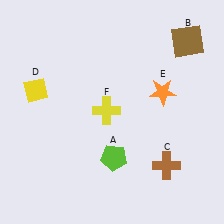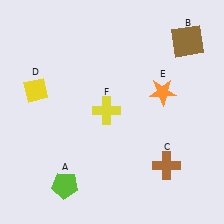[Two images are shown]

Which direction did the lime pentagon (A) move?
The lime pentagon (A) moved left.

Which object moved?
The lime pentagon (A) moved left.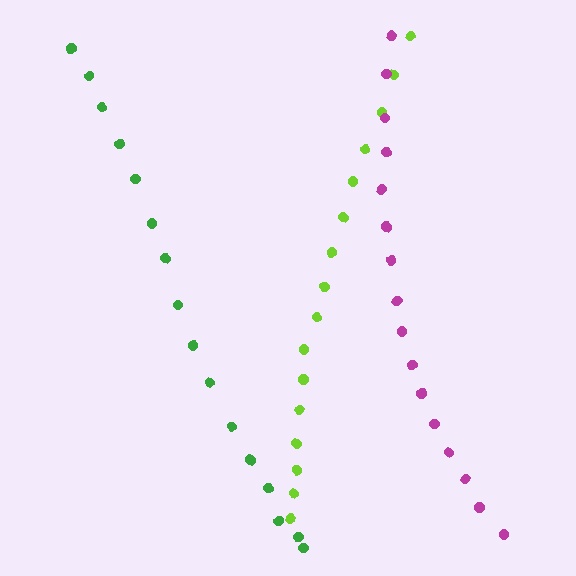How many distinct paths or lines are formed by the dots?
There are 3 distinct paths.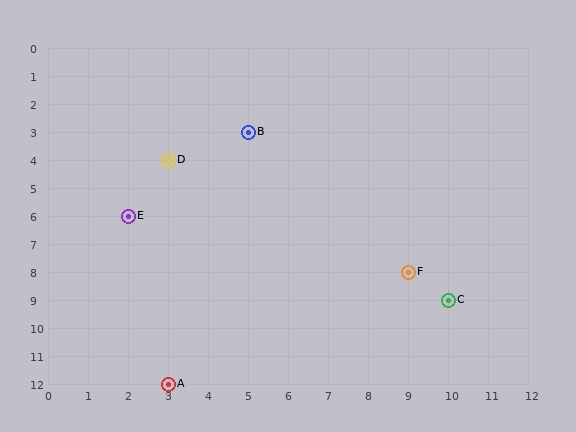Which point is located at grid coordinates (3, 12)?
Point A is at (3, 12).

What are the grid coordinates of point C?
Point C is at grid coordinates (10, 9).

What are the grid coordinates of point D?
Point D is at grid coordinates (3, 4).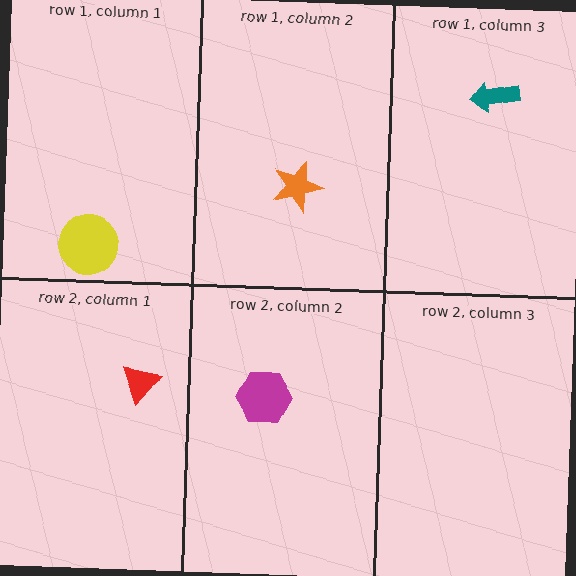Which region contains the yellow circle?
The row 1, column 1 region.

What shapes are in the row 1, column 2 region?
The orange star.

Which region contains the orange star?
The row 1, column 2 region.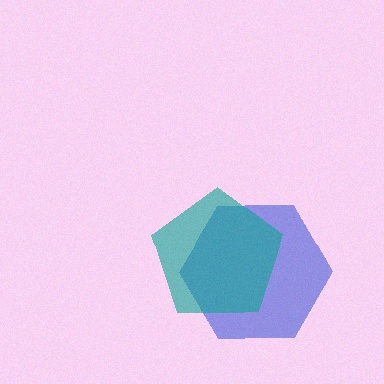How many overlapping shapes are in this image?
There are 2 overlapping shapes in the image.